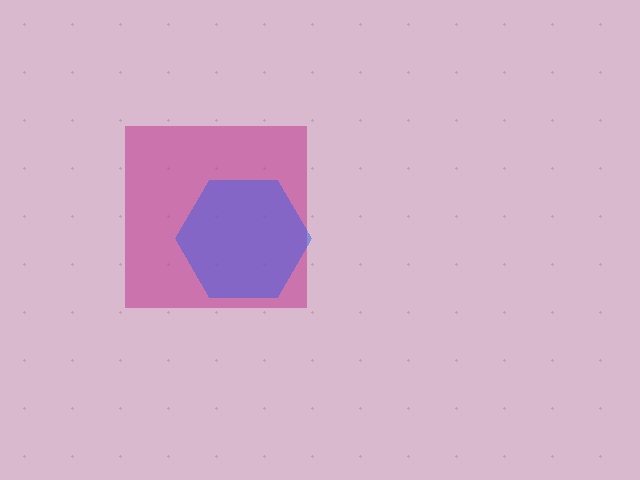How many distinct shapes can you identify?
There are 2 distinct shapes: a magenta square, a blue hexagon.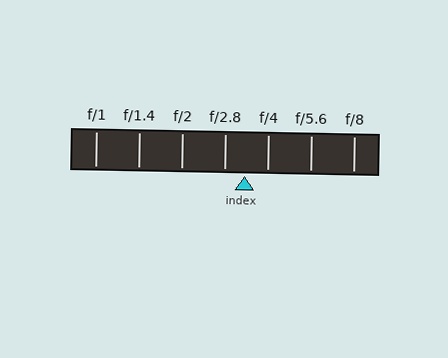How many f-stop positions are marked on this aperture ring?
There are 7 f-stop positions marked.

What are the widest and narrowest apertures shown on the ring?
The widest aperture shown is f/1 and the narrowest is f/8.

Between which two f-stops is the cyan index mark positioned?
The index mark is between f/2.8 and f/4.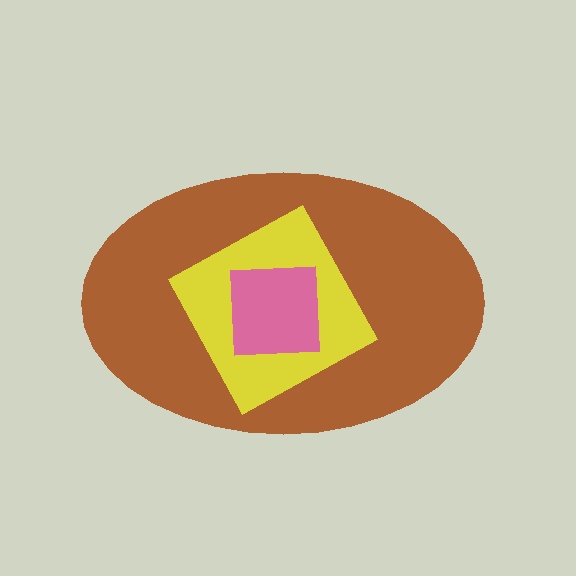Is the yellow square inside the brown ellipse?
Yes.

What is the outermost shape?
The brown ellipse.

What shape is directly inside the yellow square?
The pink square.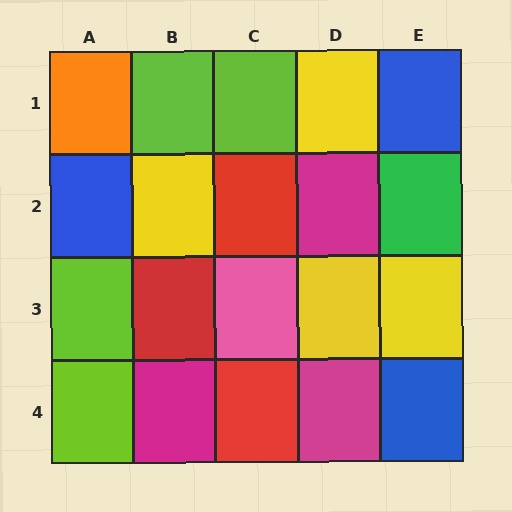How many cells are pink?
1 cell is pink.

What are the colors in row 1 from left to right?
Orange, lime, lime, yellow, blue.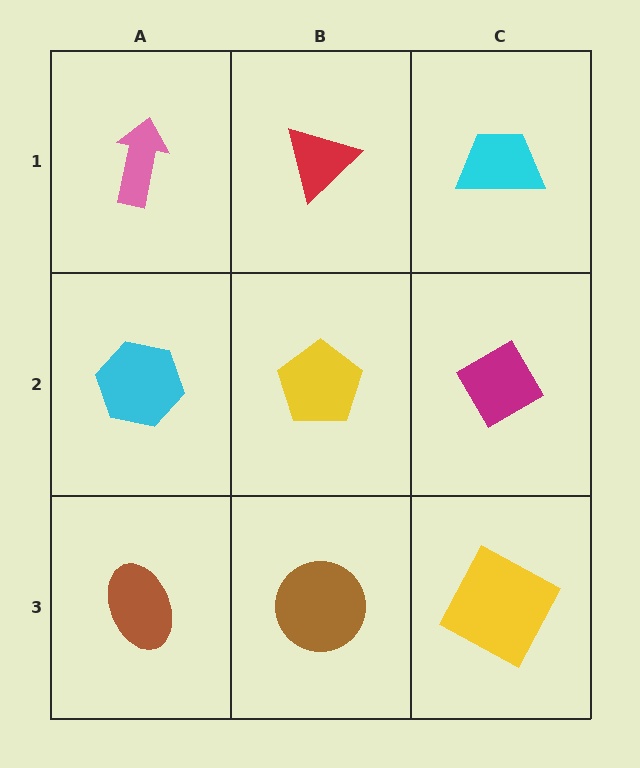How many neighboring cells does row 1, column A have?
2.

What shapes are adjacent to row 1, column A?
A cyan hexagon (row 2, column A), a red triangle (row 1, column B).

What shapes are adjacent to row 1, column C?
A magenta diamond (row 2, column C), a red triangle (row 1, column B).